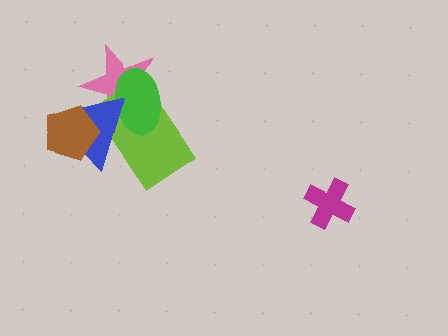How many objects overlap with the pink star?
3 objects overlap with the pink star.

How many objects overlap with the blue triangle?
4 objects overlap with the blue triangle.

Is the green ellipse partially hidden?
Yes, it is partially covered by another shape.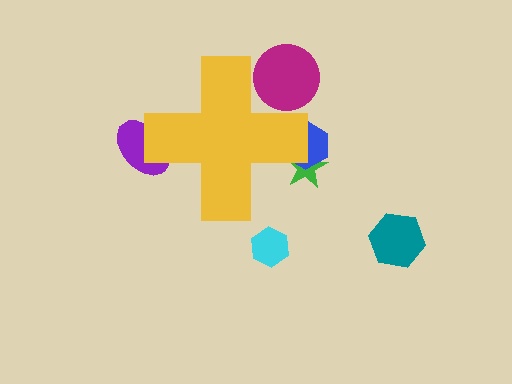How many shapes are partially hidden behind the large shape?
4 shapes are partially hidden.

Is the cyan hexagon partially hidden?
No, the cyan hexagon is fully visible.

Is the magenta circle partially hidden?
Yes, the magenta circle is partially hidden behind the yellow cross.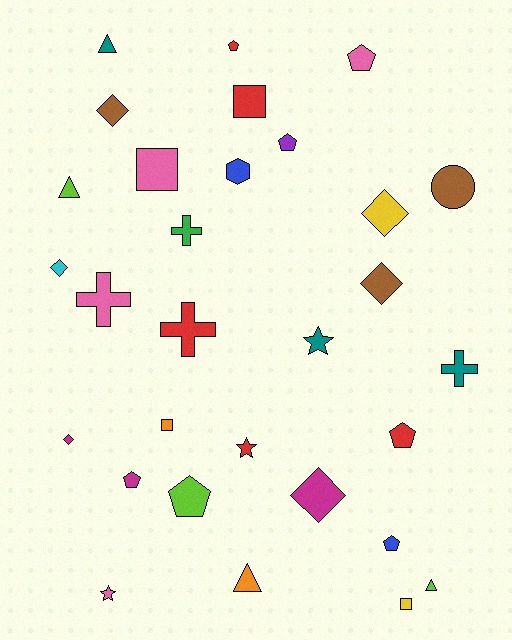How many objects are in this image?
There are 30 objects.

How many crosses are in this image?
There are 4 crosses.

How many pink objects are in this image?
There are 4 pink objects.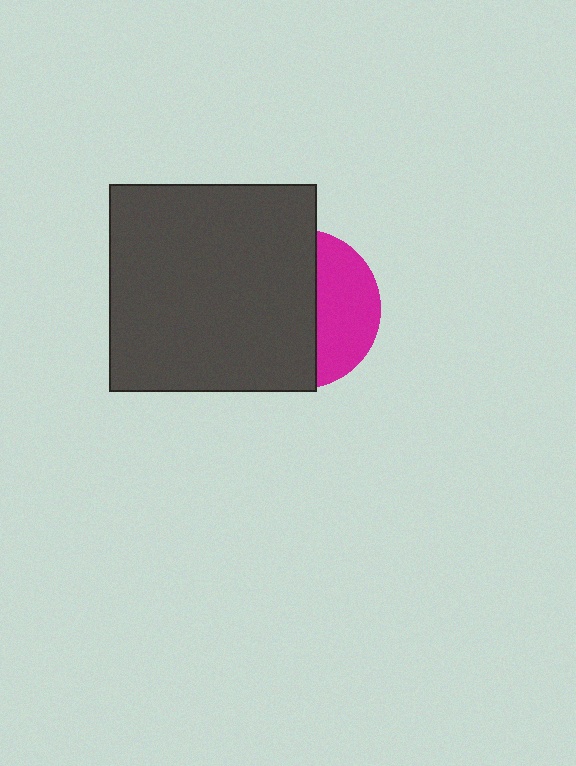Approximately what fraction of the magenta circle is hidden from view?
Roughly 63% of the magenta circle is hidden behind the dark gray square.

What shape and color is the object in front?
The object in front is a dark gray square.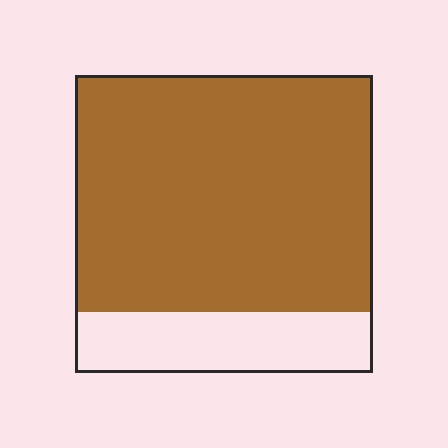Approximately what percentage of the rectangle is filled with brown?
Approximately 80%.